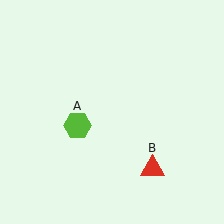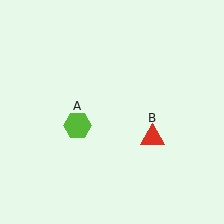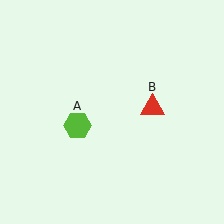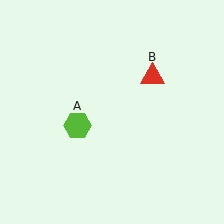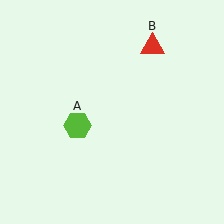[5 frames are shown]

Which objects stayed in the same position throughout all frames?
Lime hexagon (object A) remained stationary.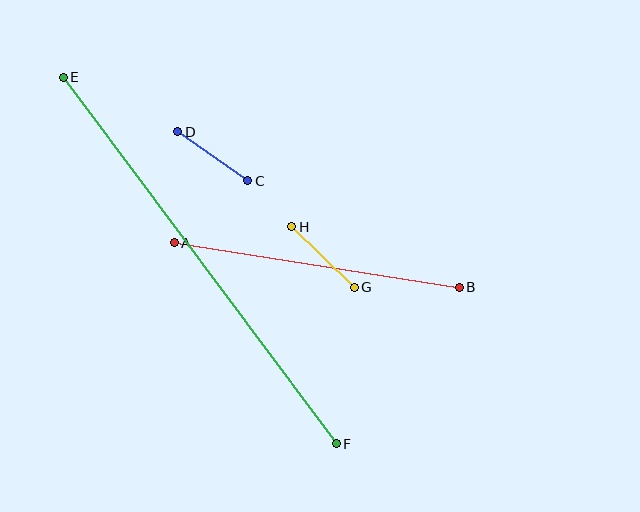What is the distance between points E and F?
The distance is approximately 457 pixels.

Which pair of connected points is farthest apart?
Points E and F are farthest apart.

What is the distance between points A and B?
The distance is approximately 288 pixels.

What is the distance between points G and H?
The distance is approximately 87 pixels.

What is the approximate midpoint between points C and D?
The midpoint is at approximately (213, 156) pixels.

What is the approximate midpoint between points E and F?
The midpoint is at approximately (200, 261) pixels.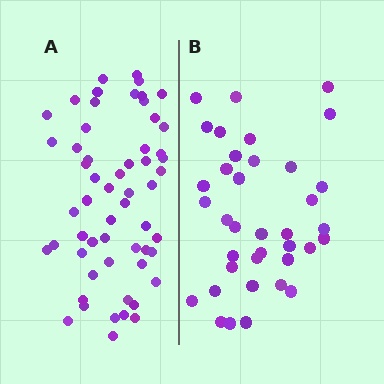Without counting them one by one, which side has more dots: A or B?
Region A (the left region) has more dots.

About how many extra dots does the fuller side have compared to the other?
Region A has approximately 20 more dots than region B.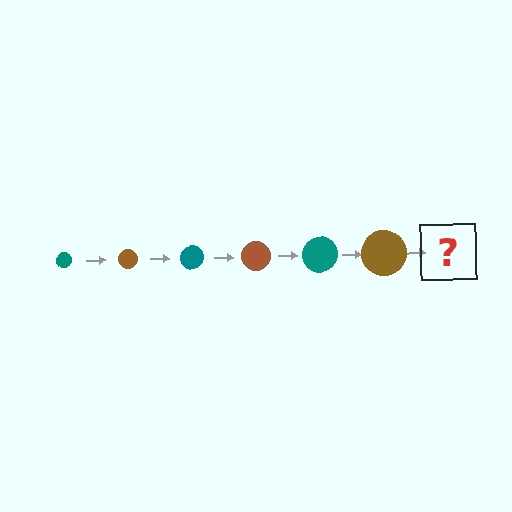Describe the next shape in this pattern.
It should be a teal circle, larger than the previous one.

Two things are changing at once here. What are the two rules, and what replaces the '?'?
The two rules are that the circle grows larger each step and the color cycles through teal and brown. The '?' should be a teal circle, larger than the previous one.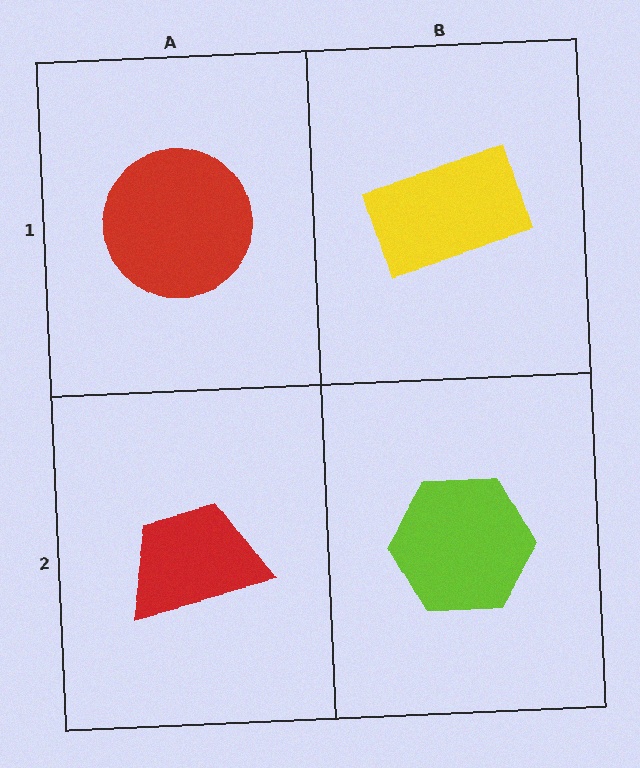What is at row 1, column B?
A yellow rectangle.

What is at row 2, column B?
A lime hexagon.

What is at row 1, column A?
A red circle.